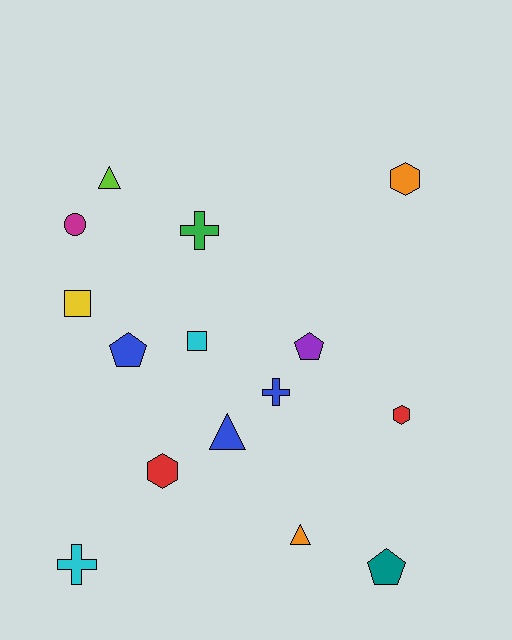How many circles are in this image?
There is 1 circle.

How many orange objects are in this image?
There are 2 orange objects.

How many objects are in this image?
There are 15 objects.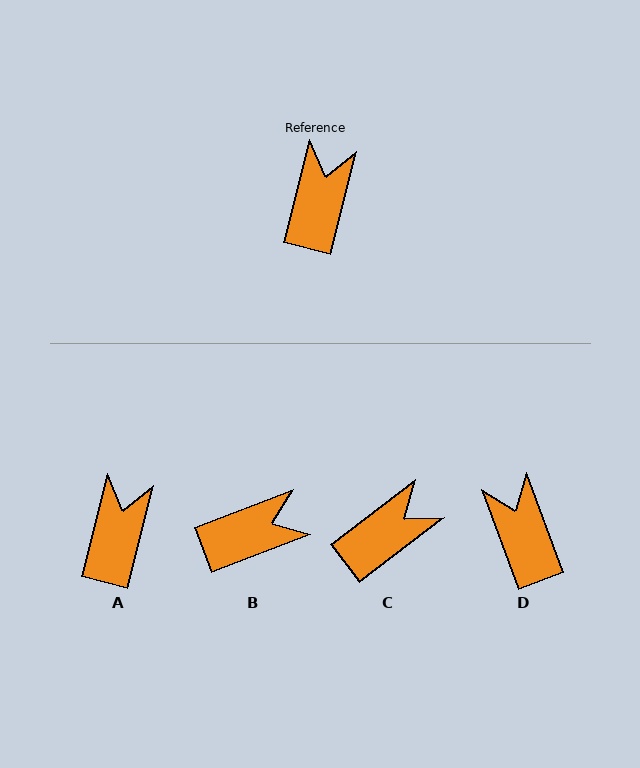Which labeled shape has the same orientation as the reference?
A.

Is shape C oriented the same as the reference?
No, it is off by about 38 degrees.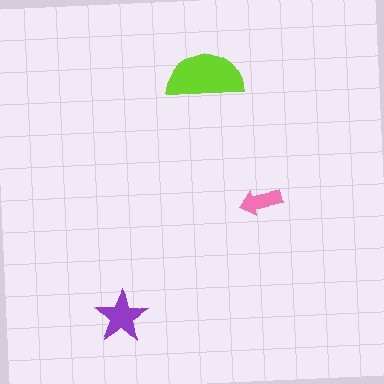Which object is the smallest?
The pink arrow.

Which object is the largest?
The lime semicircle.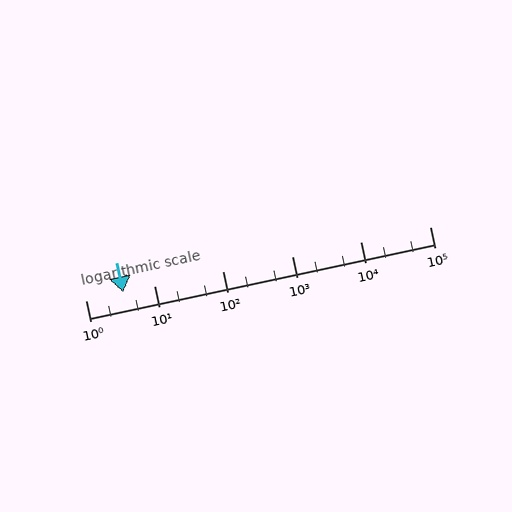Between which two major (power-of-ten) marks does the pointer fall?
The pointer is between 1 and 10.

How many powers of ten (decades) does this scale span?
The scale spans 5 decades, from 1 to 100000.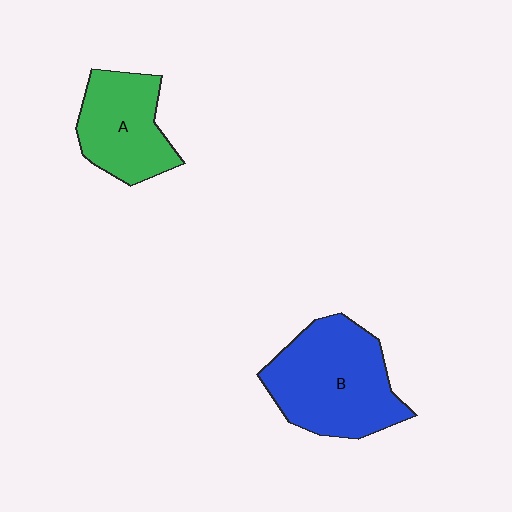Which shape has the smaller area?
Shape A (green).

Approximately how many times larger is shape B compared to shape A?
Approximately 1.5 times.